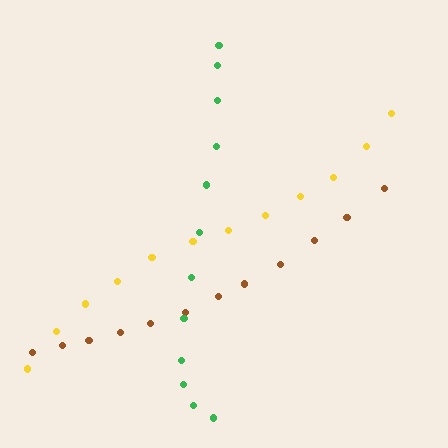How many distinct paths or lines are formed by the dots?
There are 3 distinct paths.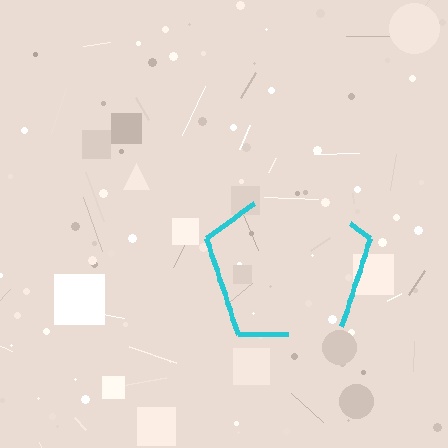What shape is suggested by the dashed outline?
The dashed outline suggests a pentagon.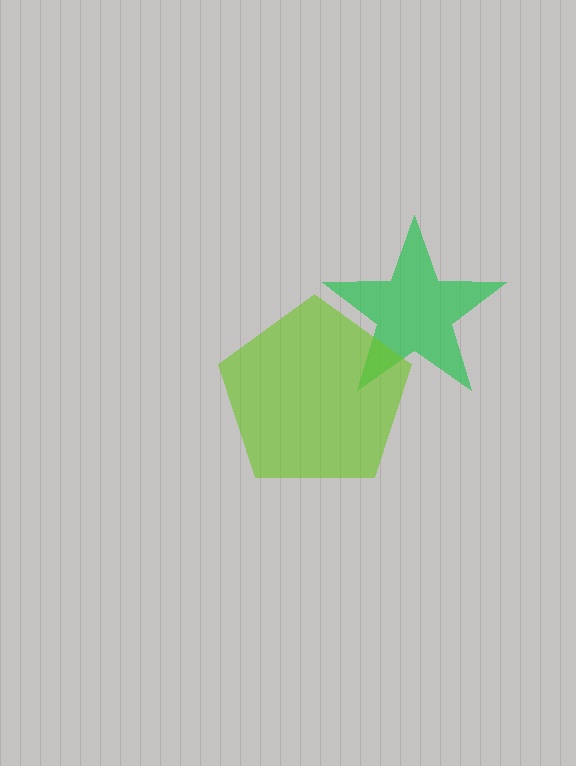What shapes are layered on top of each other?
The layered shapes are: a green star, a lime pentagon.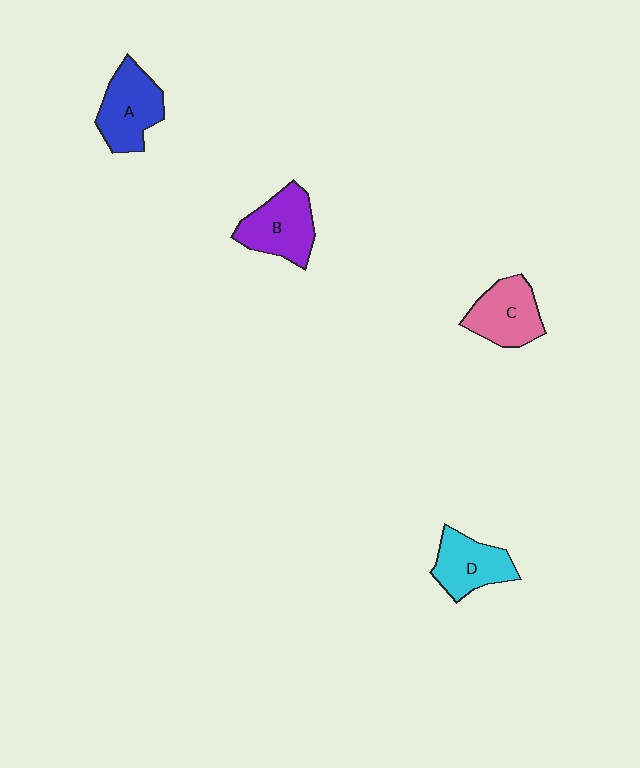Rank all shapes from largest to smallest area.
From largest to smallest: A (blue), B (purple), C (pink), D (cyan).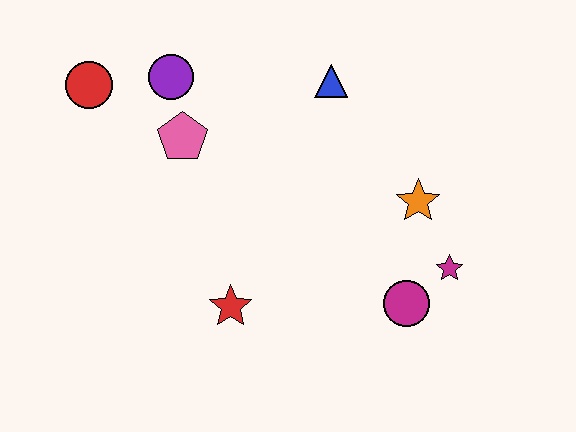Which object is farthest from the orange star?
The red circle is farthest from the orange star.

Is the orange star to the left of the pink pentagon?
No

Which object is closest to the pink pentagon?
The purple circle is closest to the pink pentagon.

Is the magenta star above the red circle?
No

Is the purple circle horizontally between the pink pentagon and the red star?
No